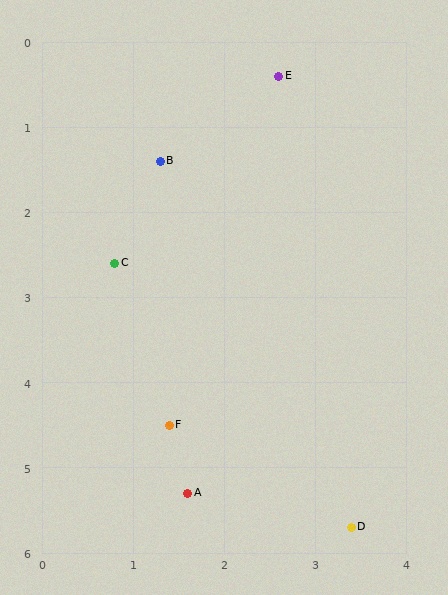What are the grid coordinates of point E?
Point E is at approximately (2.6, 0.4).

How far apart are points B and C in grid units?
Points B and C are about 1.3 grid units apart.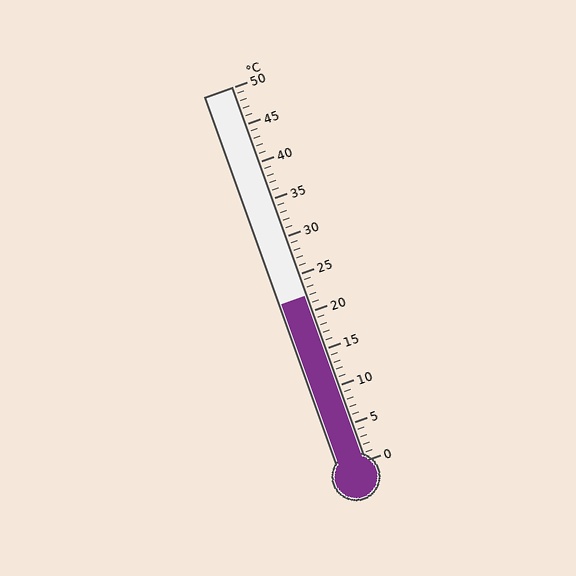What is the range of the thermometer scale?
The thermometer scale ranges from 0°C to 50°C.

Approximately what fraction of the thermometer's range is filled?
The thermometer is filled to approximately 45% of its range.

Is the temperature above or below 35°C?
The temperature is below 35°C.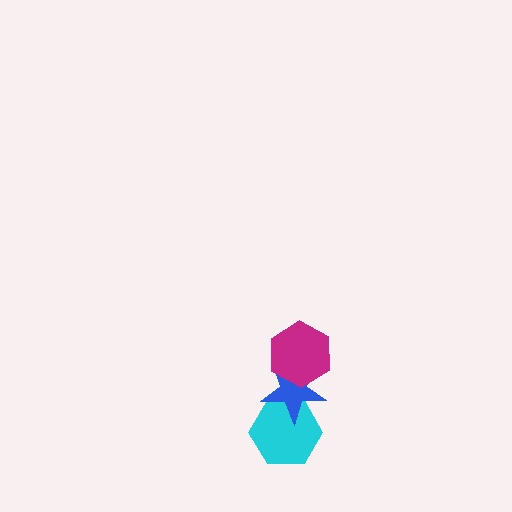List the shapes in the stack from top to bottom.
From top to bottom: the magenta hexagon, the blue star, the cyan hexagon.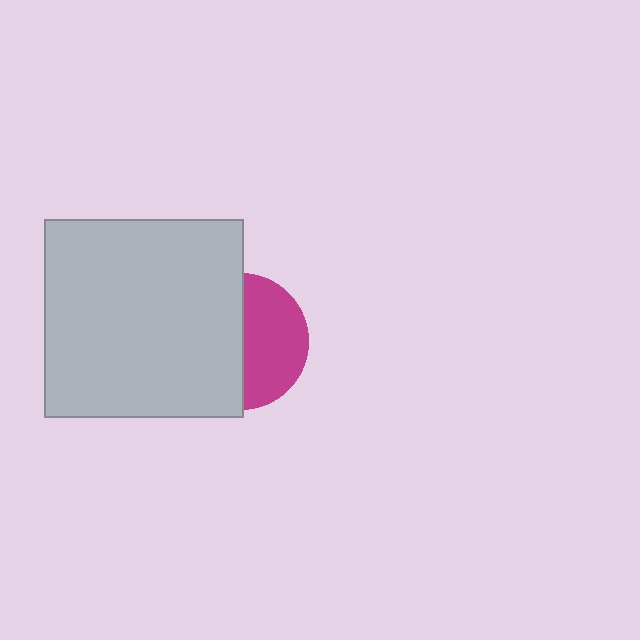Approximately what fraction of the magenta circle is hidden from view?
Roughly 52% of the magenta circle is hidden behind the light gray square.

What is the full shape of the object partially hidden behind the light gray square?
The partially hidden object is a magenta circle.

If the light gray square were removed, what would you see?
You would see the complete magenta circle.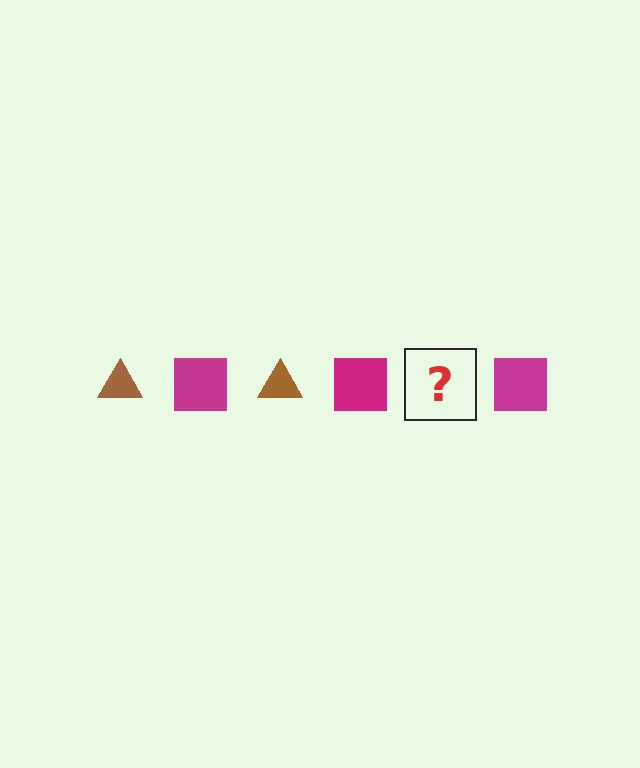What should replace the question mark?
The question mark should be replaced with a brown triangle.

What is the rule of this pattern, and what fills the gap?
The rule is that the pattern alternates between brown triangle and magenta square. The gap should be filled with a brown triangle.